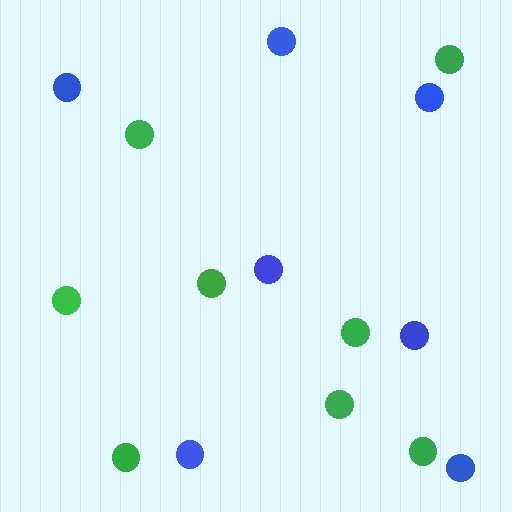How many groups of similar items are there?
There are 2 groups: one group of green circles (8) and one group of blue circles (7).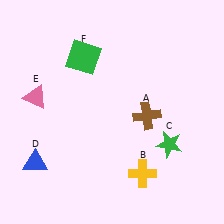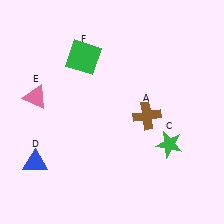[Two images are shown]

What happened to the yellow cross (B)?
The yellow cross (B) was removed in Image 2. It was in the bottom-right area of Image 1.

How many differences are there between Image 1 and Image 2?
There is 1 difference between the two images.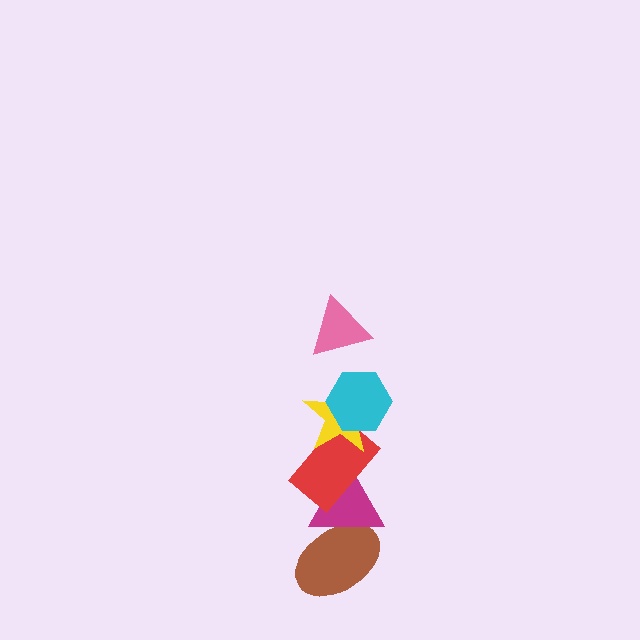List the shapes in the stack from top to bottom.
From top to bottom: the pink triangle, the cyan hexagon, the yellow star, the red rectangle, the magenta triangle, the brown ellipse.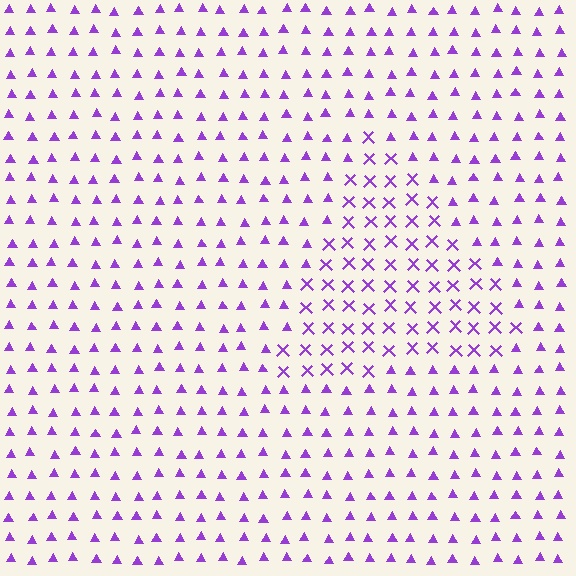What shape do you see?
I see a triangle.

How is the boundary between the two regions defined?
The boundary is defined by a change in element shape: X marks inside vs. triangles outside. All elements share the same color and spacing.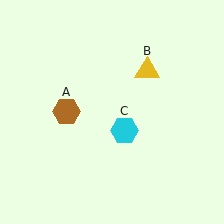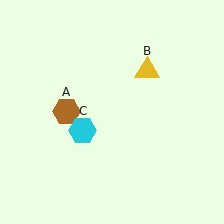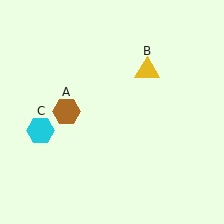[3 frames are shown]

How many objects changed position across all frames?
1 object changed position: cyan hexagon (object C).